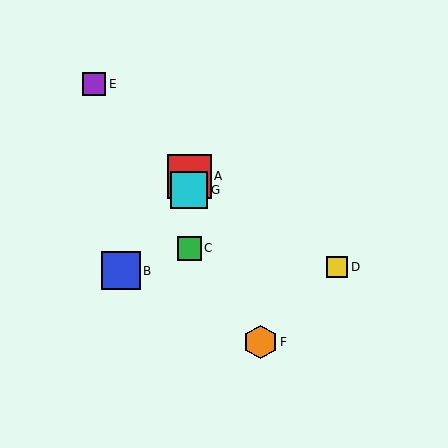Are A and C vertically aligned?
Yes, both are at x≈189.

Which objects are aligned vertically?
Objects A, C, G are aligned vertically.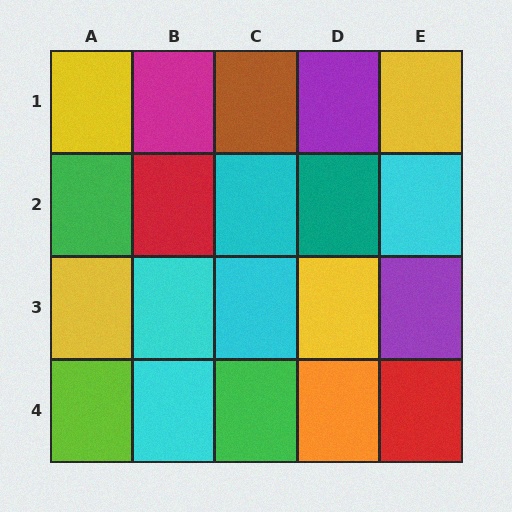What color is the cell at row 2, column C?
Cyan.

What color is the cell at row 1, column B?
Magenta.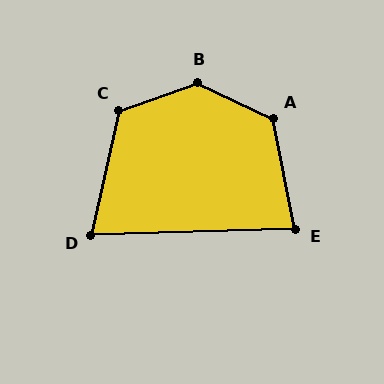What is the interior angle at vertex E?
Approximately 81 degrees (acute).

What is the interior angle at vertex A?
Approximately 127 degrees (obtuse).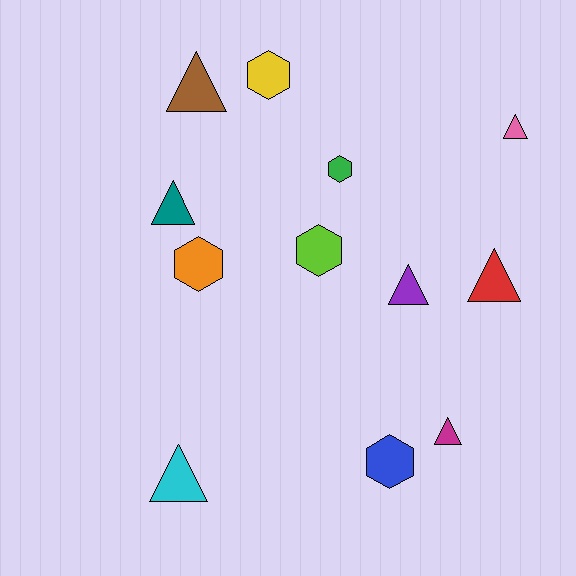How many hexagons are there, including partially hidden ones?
There are 5 hexagons.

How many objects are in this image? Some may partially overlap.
There are 12 objects.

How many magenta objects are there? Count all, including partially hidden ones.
There is 1 magenta object.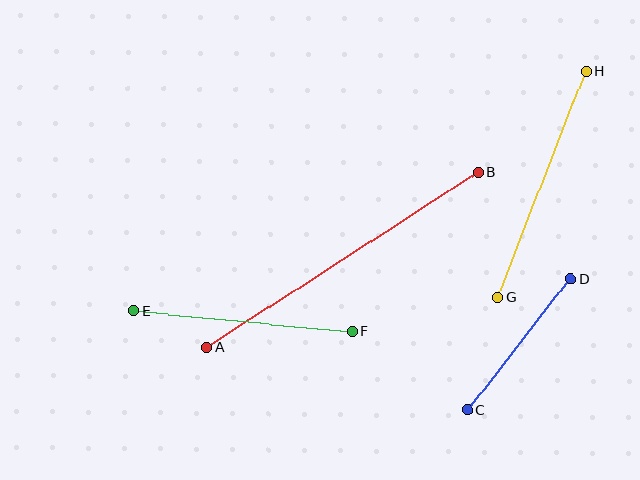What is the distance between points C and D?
The distance is approximately 166 pixels.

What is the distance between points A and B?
The distance is approximately 323 pixels.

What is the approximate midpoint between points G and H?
The midpoint is at approximately (542, 184) pixels.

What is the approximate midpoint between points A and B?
The midpoint is at approximately (342, 259) pixels.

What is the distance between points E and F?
The distance is approximately 219 pixels.